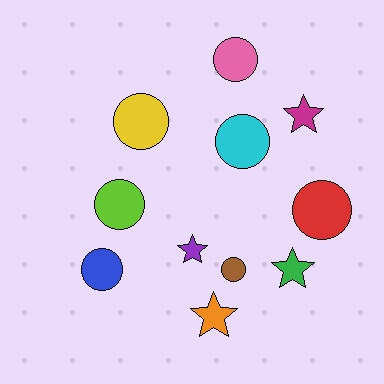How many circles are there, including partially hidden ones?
There are 7 circles.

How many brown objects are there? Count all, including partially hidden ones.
There is 1 brown object.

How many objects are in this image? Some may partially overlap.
There are 11 objects.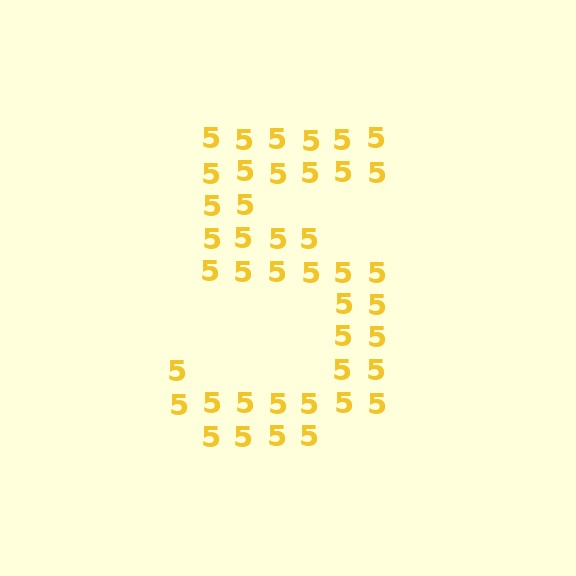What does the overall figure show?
The overall figure shows the digit 5.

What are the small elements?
The small elements are digit 5's.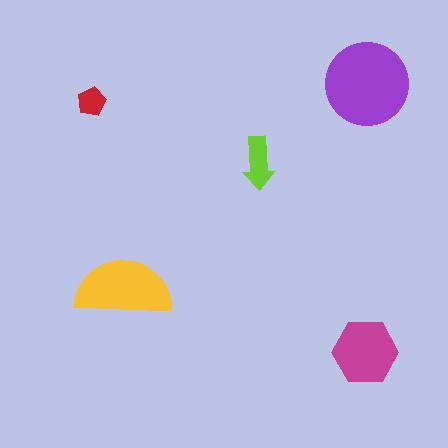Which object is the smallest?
The red pentagon.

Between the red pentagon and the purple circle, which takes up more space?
The purple circle.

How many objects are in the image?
There are 5 objects in the image.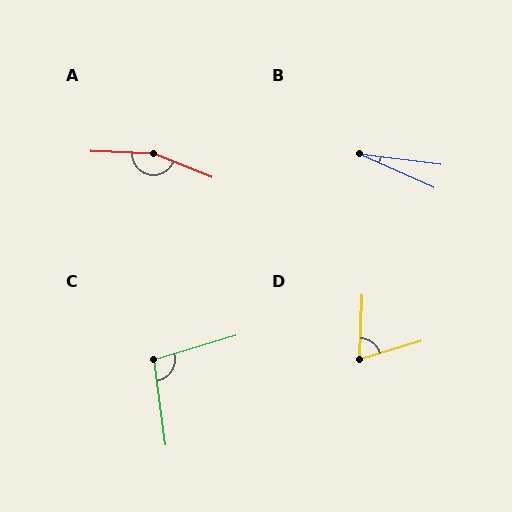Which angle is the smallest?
B, at approximately 17 degrees.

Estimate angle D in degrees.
Approximately 71 degrees.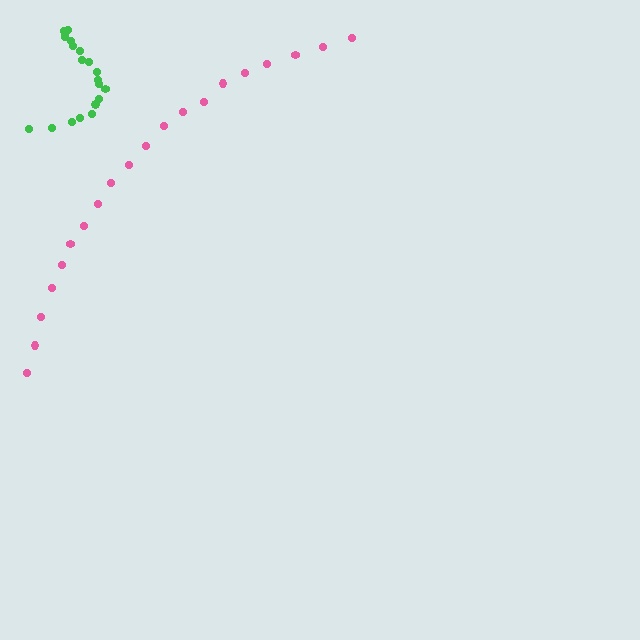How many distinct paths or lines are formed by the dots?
There are 2 distinct paths.